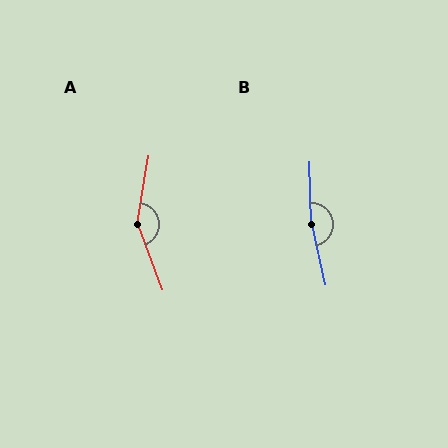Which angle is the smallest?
A, at approximately 151 degrees.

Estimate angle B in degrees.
Approximately 169 degrees.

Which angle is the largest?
B, at approximately 169 degrees.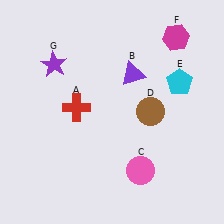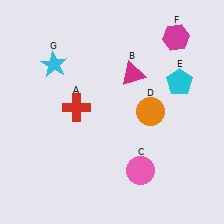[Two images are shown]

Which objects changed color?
B changed from purple to magenta. D changed from brown to orange. G changed from purple to cyan.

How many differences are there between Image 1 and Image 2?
There are 3 differences between the two images.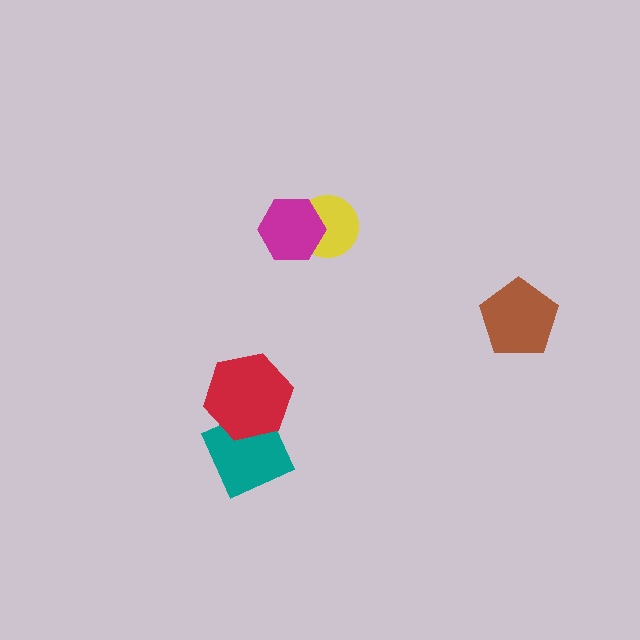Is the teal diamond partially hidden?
Yes, it is partially covered by another shape.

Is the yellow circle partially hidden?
Yes, it is partially covered by another shape.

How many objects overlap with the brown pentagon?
0 objects overlap with the brown pentagon.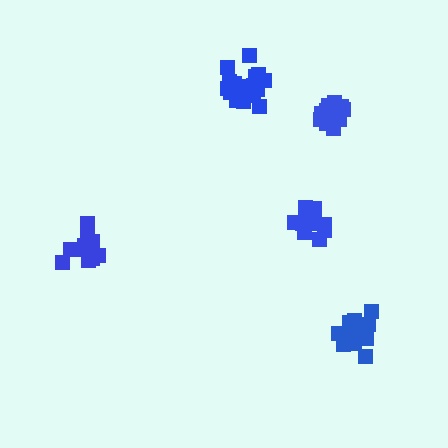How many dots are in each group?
Group 1: 18 dots, Group 2: 18 dots, Group 3: 14 dots, Group 4: 12 dots, Group 5: 15 dots (77 total).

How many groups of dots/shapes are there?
There are 5 groups.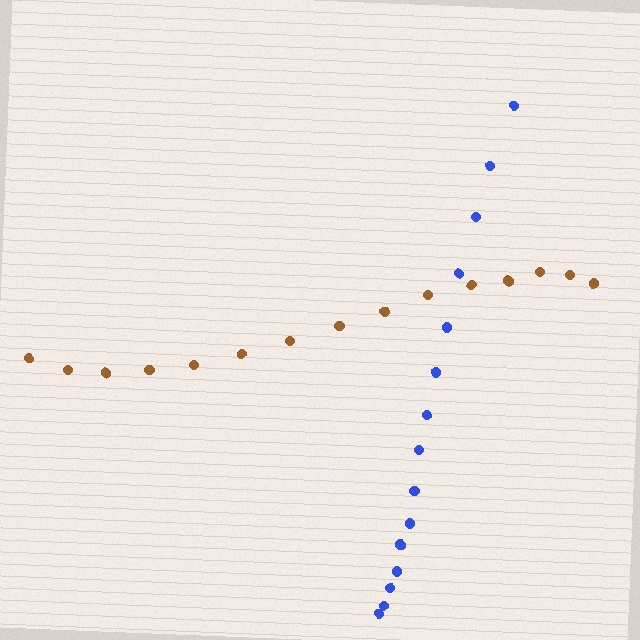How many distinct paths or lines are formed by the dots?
There are 2 distinct paths.